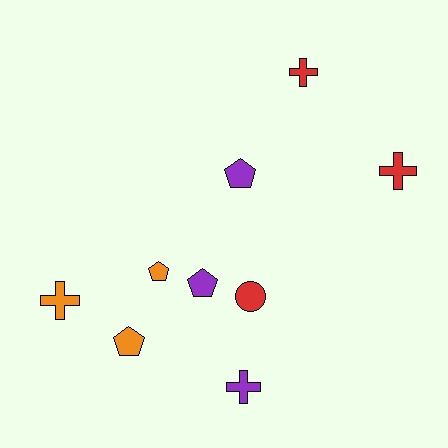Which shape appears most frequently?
Cross, with 4 objects.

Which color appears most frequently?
Red, with 3 objects.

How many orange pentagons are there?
There are 2 orange pentagons.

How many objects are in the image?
There are 9 objects.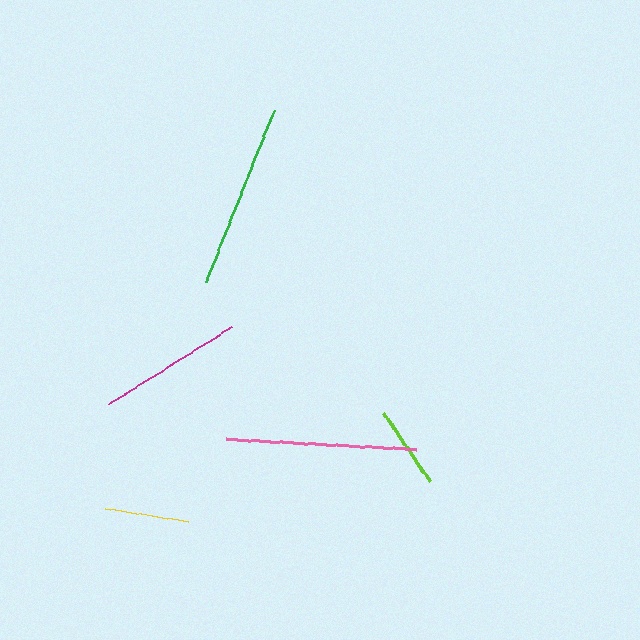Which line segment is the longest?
The pink line is the longest at approximately 189 pixels.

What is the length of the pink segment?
The pink segment is approximately 189 pixels long.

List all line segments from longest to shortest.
From longest to shortest: pink, green, magenta, yellow, lime.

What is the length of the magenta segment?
The magenta segment is approximately 146 pixels long.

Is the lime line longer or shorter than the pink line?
The pink line is longer than the lime line.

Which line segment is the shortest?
The lime line is the shortest at approximately 82 pixels.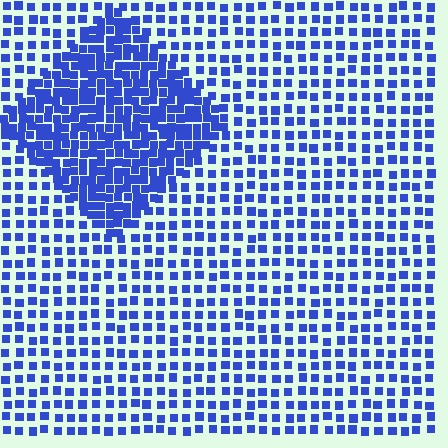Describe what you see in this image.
The image contains small blue elements arranged at two different densities. A diamond-shaped region is visible where the elements are more densely packed than the surrounding area.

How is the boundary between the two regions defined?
The boundary is defined by a change in element density (approximately 2.1x ratio). All elements are the same color, size, and shape.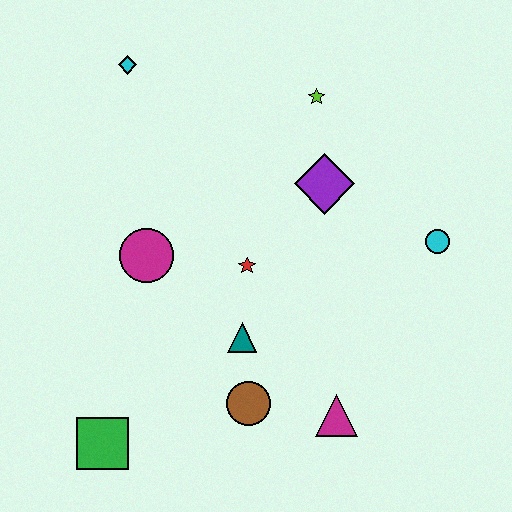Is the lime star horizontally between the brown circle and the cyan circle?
Yes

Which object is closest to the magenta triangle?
The brown circle is closest to the magenta triangle.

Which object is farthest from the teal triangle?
The cyan diamond is farthest from the teal triangle.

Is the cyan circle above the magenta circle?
Yes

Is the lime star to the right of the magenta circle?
Yes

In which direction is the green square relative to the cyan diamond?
The green square is below the cyan diamond.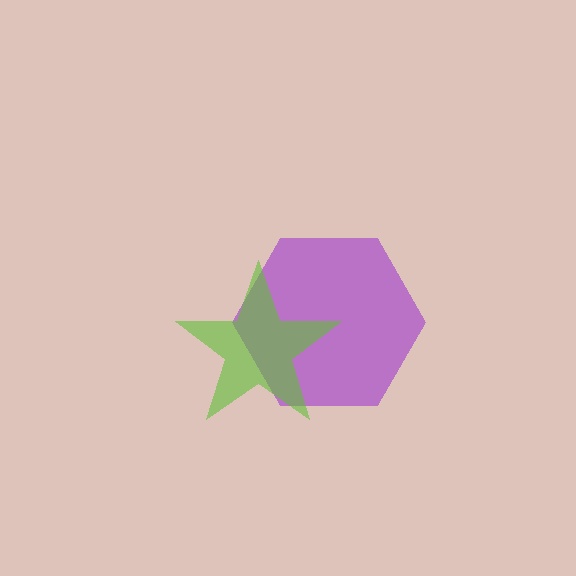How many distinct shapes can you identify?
There are 2 distinct shapes: a purple hexagon, a lime star.